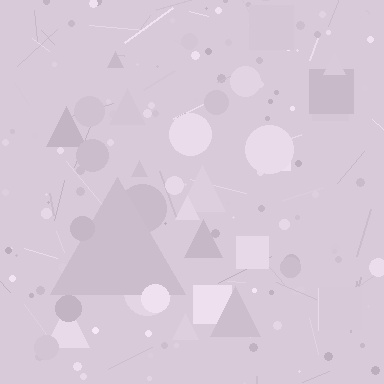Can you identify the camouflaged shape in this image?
The camouflaged shape is a triangle.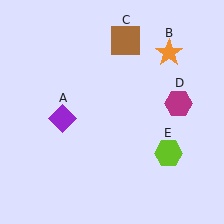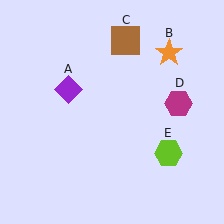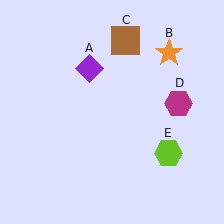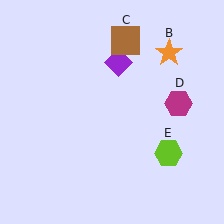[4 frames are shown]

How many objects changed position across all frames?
1 object changed position: purple diamond (object A).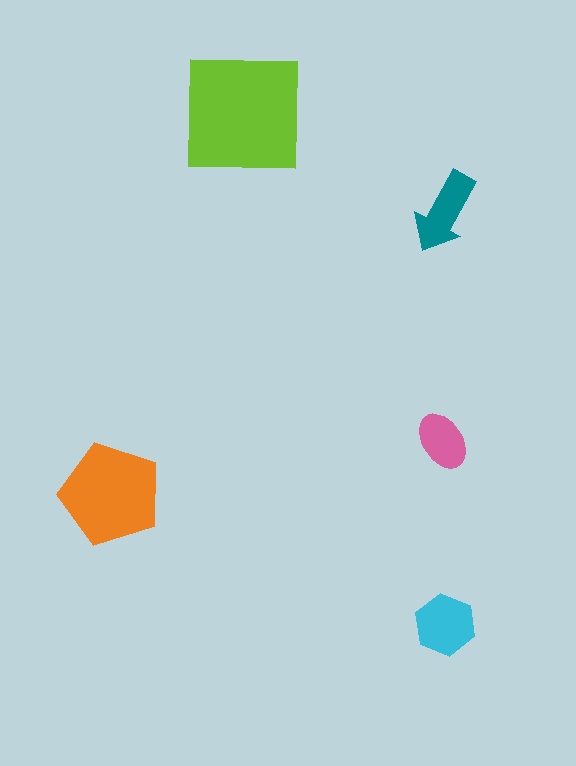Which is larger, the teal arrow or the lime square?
The lime square.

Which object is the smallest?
The pink ellipse.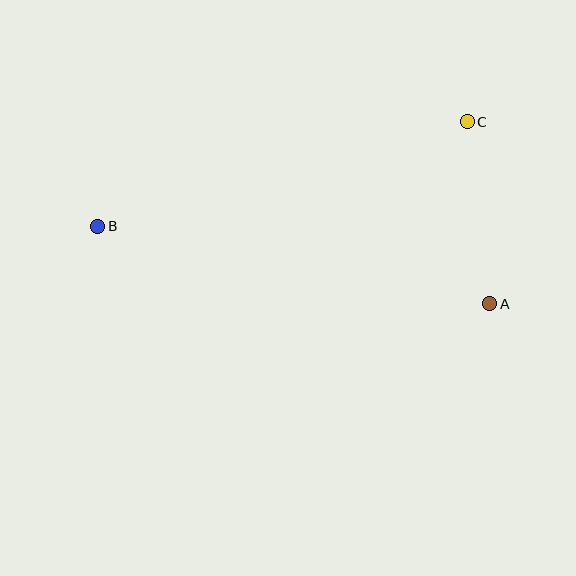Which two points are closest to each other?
Points A and C are closest to each other.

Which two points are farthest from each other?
Points A and B are farthest from each other.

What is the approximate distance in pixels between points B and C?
The distance between B and C is approximately 384 pixels.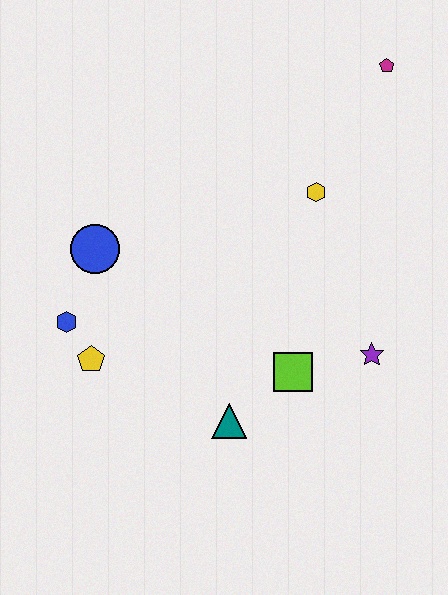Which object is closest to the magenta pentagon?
The yellow hexagon is closest to the magenta pentagon.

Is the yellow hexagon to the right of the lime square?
Yes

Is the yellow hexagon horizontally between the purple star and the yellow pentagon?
Yes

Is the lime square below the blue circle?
Yes